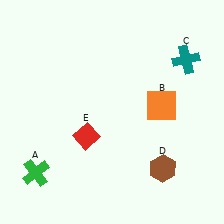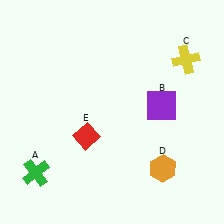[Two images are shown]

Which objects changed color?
B changed from orange to purple. C changed from teal to yellow. D changed from brown to orange.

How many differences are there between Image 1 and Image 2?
There are 3 differences between the two images.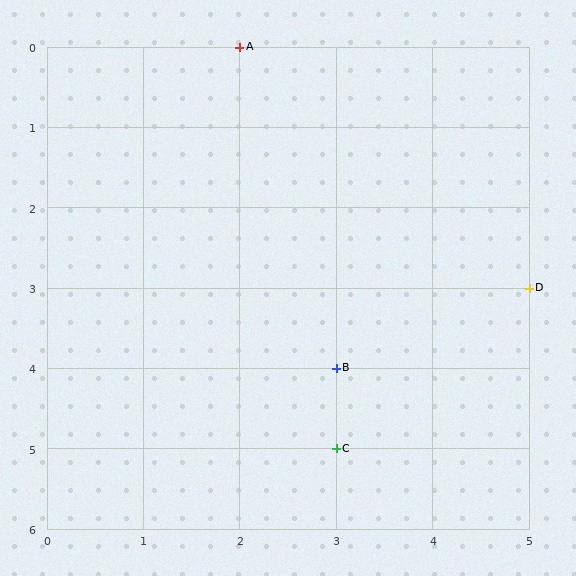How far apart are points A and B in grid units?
Points A and B are 1 column and 4 rows apart (about 4.1 grid units diagonally).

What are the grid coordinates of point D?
Point D is at grid coordinates (5, 3).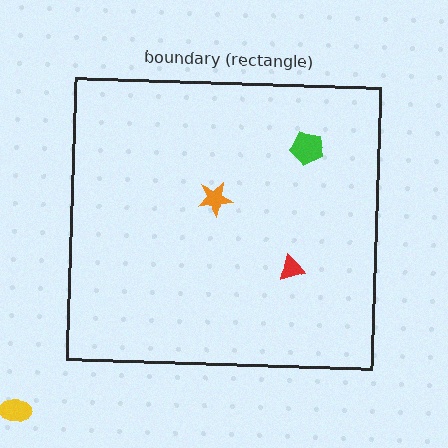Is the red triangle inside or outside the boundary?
Inside.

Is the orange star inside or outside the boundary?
Inside.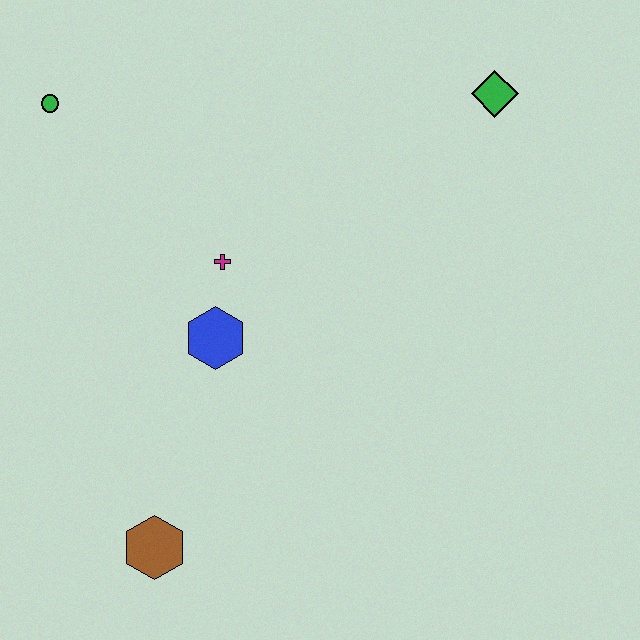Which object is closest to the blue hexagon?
The magenta cross is closest to the blue hexagon.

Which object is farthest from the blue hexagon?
The green diamond is farthest from the blue hexagon.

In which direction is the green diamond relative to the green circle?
The green diamond is to the right of the green circle.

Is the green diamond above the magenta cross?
Yes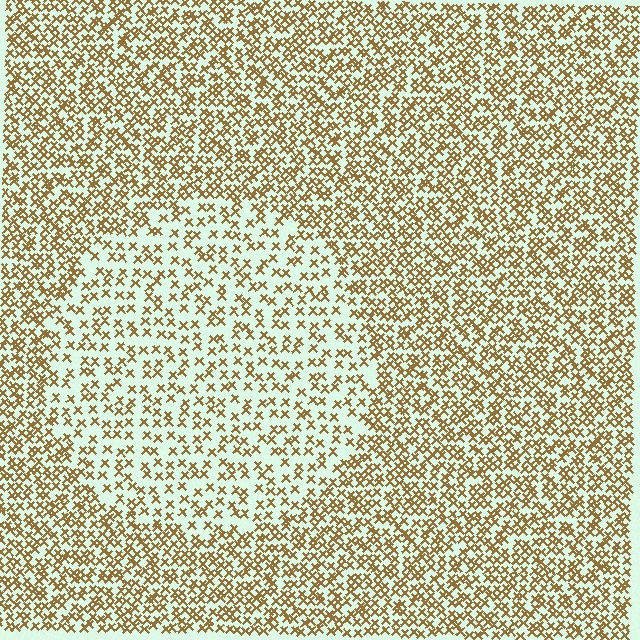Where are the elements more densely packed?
The elements are more densely packed outside the circle boundary.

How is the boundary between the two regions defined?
The boundary is defined by a change in element density (approximately 1.9x ratio). All elements are the same color, size, and shape.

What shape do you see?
I see a circle.